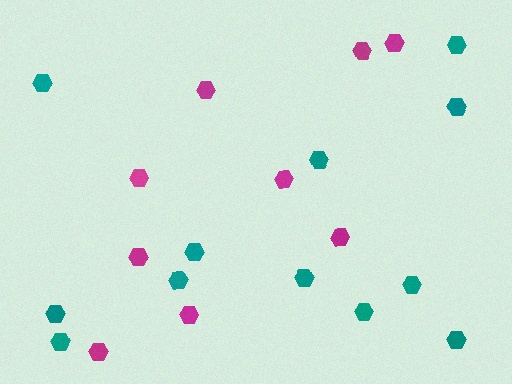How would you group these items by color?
There are 2 groups: one group of teal hexagons (12) and one group of magenta hexagons (9).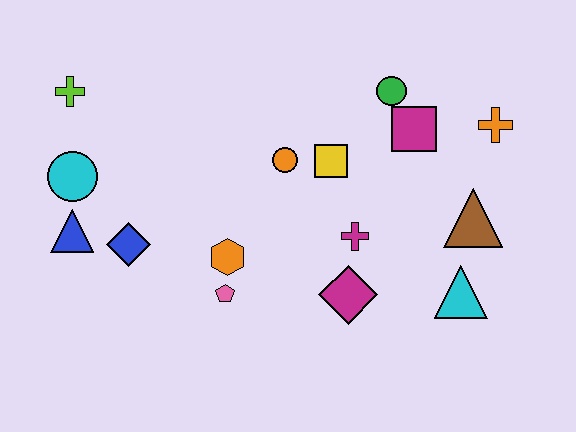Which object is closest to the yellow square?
The orange circle is closest to the yellow square.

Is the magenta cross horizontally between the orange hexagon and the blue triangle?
No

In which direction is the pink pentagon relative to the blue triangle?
The pink pentagon is to the right of the blue triangle.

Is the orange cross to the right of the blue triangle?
Yes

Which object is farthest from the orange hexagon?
The orange cross is farthest from the orange hexagon.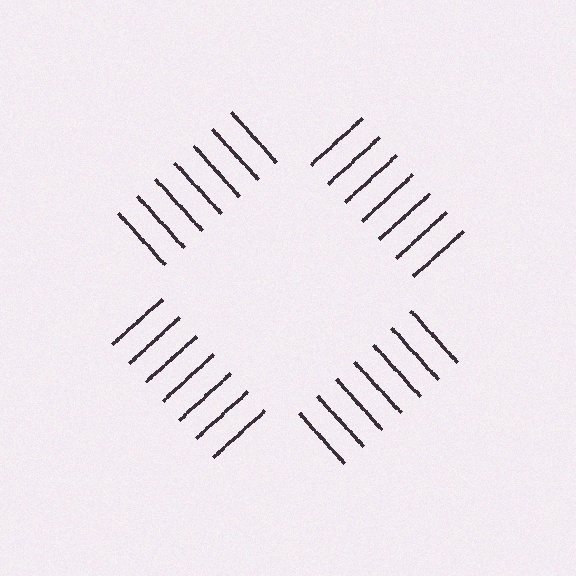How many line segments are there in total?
28 — 7 along each of the 4 edges.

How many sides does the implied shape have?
4 sides — the line-ends trace a square.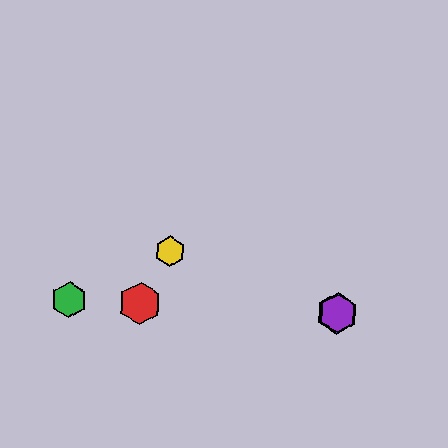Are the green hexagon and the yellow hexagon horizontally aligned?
No, the green hexagon is at y≈300 and the yellow hexagon is at y≈251.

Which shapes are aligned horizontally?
The red hexagon, the blue hexagon, the green hexagon, the purple hexagon are aligned horizontally.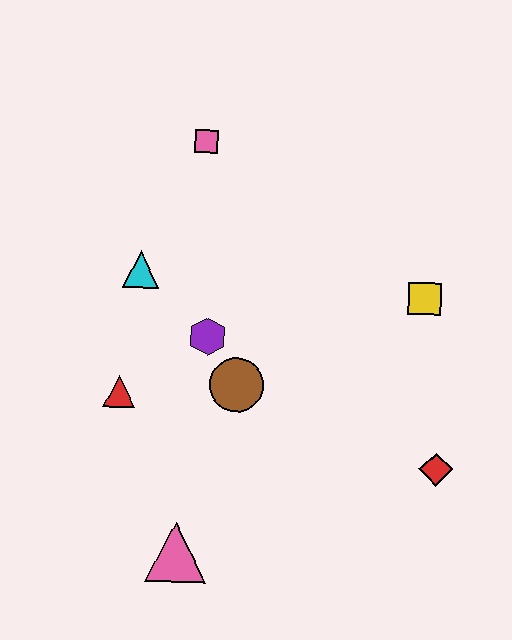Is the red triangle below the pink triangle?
No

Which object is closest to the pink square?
The cyan triangle is closest to the pink square.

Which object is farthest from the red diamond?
The pink square is farthest from the red diamond.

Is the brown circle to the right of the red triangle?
Yes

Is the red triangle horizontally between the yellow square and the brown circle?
No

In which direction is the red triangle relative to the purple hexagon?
The red triangle is to the left of the purple hexagon.